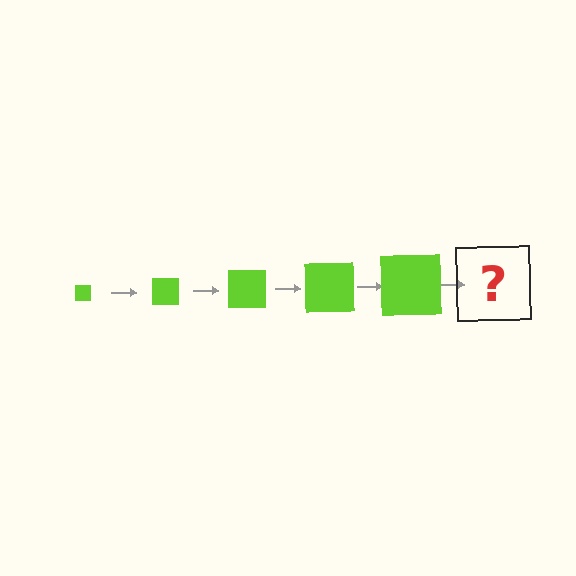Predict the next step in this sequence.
The next step is a lime square, larger than the previous one.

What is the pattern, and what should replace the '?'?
The pattern is that the square gets progressively larger each step. The '?' should be a lime square, larger than the previous one.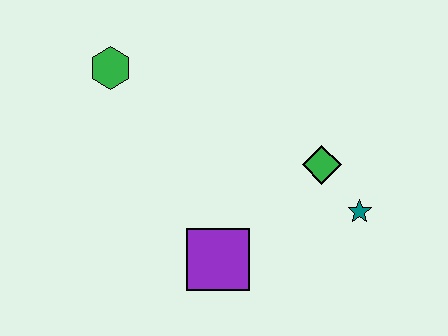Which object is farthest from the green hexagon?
The teal star is farthest from the green hexagon.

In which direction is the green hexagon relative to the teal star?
The green hexagon is to the left of the teal star.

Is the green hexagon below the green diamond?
No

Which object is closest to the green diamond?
The teal star is closest to the green diamond.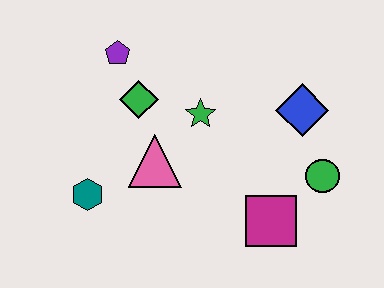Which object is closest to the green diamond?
The purple pentagon is closest to the green diamond.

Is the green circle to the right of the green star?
Yes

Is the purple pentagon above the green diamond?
Yes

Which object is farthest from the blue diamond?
The teal hexagon is farthest from the blue diamond.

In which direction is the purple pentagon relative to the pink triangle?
The purple pentagon is above the pink triangle.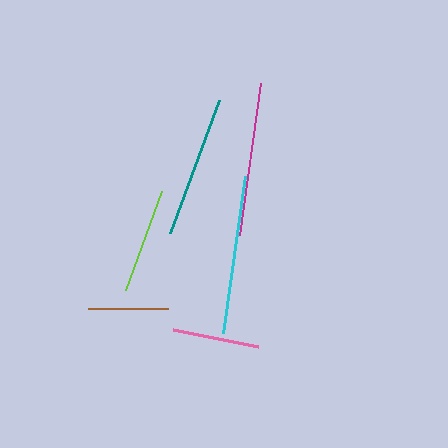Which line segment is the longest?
The cyan line is the longest at approximately 159 pixels.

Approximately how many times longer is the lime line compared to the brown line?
The lime line is approximately 1.3 times the length of the brown line.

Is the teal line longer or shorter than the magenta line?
The magenta line is longer than the teal line.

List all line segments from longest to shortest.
From longest to shortest: cyan, magenta, teal, lime, pink, brown.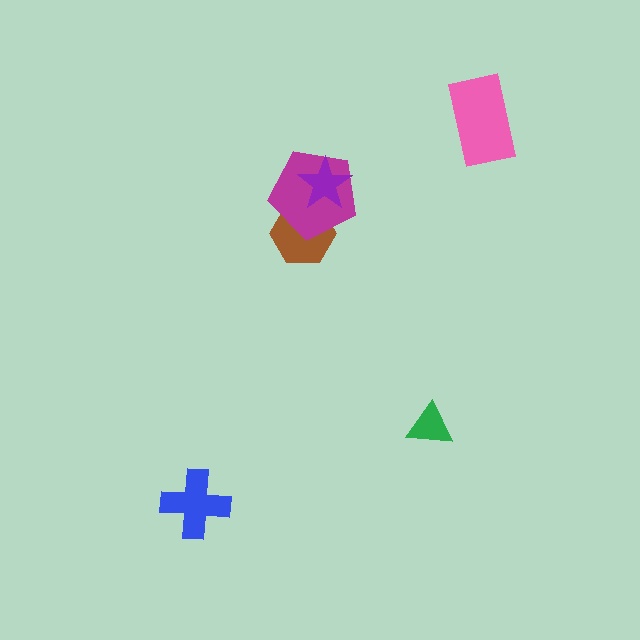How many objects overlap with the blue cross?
0 objects overlap with the blue cross.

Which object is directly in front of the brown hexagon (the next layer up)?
The magenta pentagon is directly in front of the brown hexagon.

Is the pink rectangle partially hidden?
No, no other shape covers it.